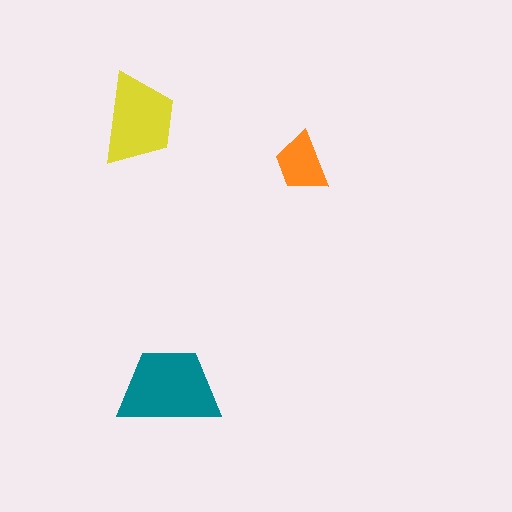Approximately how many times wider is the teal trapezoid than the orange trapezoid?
About 1.5 times wider.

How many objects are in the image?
There are 3 objects in the image.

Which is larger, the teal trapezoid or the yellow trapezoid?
The teal one.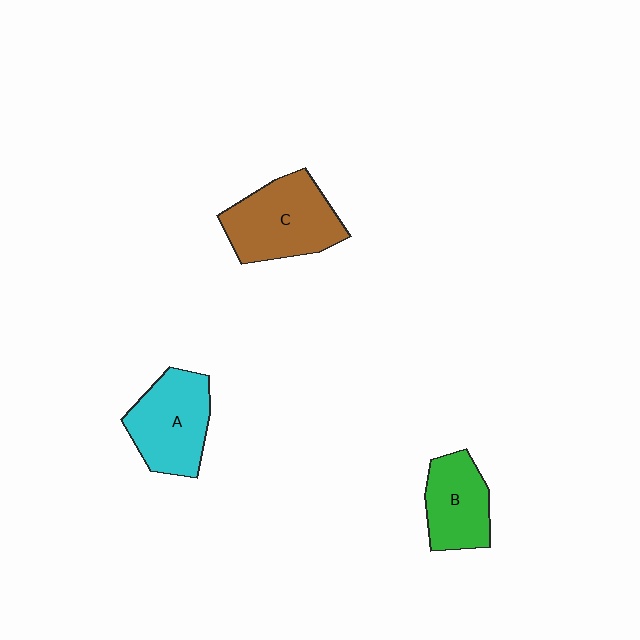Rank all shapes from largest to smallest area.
From largest to smallest: C (brown), A (cyan), B (green).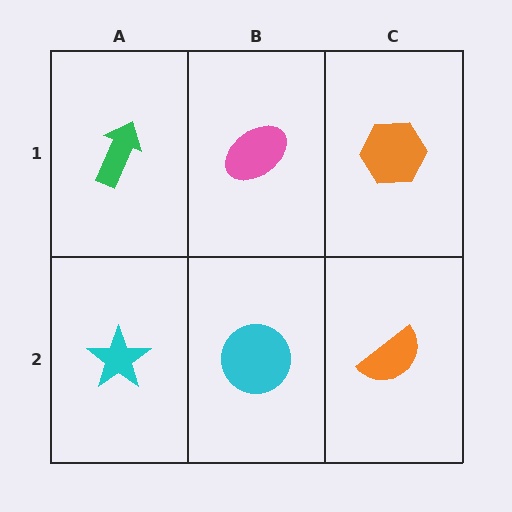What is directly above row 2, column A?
A green arrow.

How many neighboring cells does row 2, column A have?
2.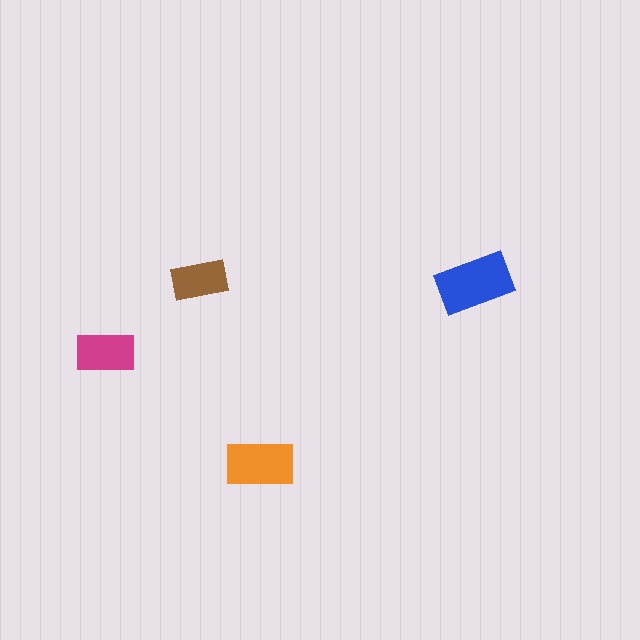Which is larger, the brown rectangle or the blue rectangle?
The blue one.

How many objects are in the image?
There are 4 objects in the image.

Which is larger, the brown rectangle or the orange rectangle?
The orange one.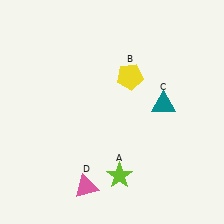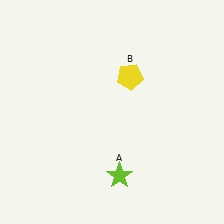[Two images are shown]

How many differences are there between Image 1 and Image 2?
There are 2 differences between the two images.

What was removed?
The teal triangle (C), the pink triangle (D) were removed in Image 2.